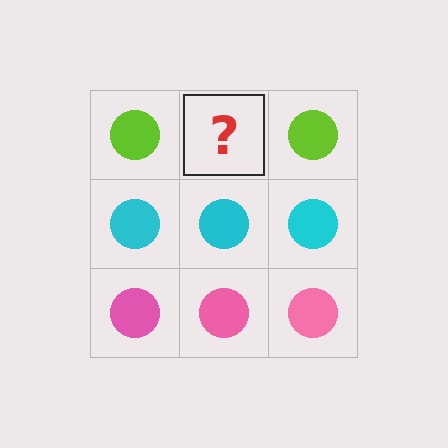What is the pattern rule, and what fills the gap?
The rule is that each row has a consistent color. The gap should be filled with a lime circle.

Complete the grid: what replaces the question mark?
The question mark should be replaced with a lime circle.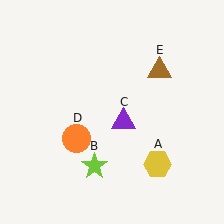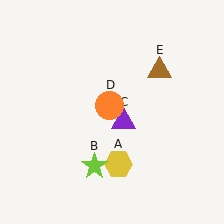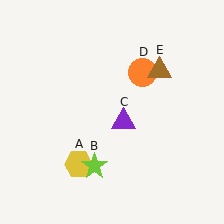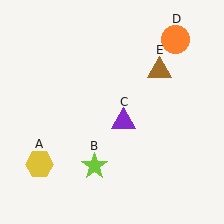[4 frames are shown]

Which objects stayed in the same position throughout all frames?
Lime star (object B) and purple triangle (object C) and brown triangle (object E) remained stationary.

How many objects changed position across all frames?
2 objects changed position: yellow hexagon (object A), orange circle (object D).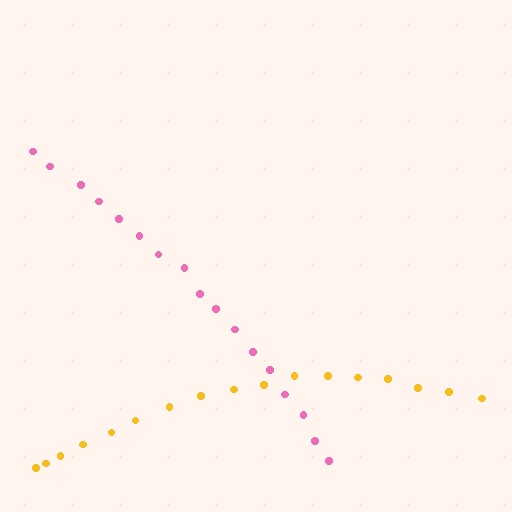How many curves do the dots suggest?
There are 2 distinct paths.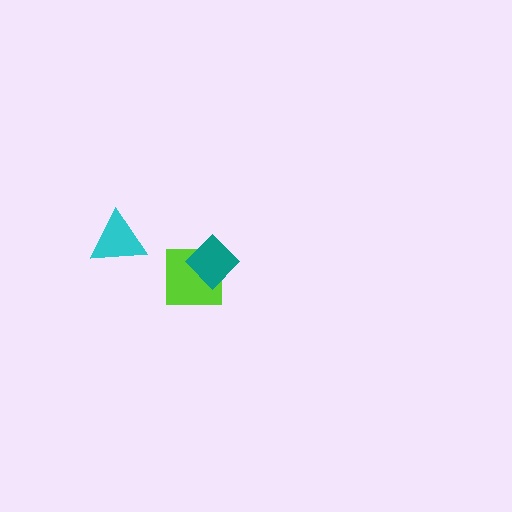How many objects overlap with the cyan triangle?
0 objects overlap with the cyan triangle.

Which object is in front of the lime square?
The teal diamond is in front of the lime square.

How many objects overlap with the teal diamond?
1 object overlaps with the teal diamond.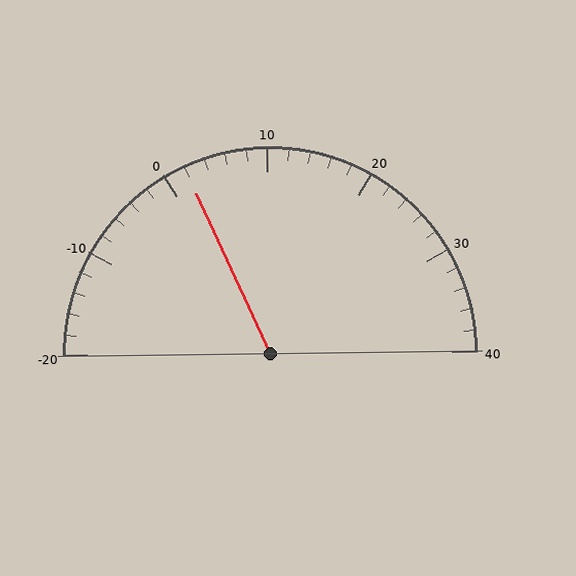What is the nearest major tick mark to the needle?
The nearest major tick mark is 0.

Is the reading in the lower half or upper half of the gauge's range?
The reading is in the lower half of the range (-20 to 40).